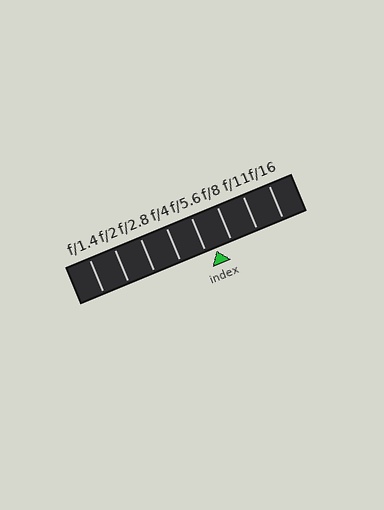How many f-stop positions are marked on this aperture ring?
There are 8 f-stop positions marked.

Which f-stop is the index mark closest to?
The index mark is closest to f/5.6.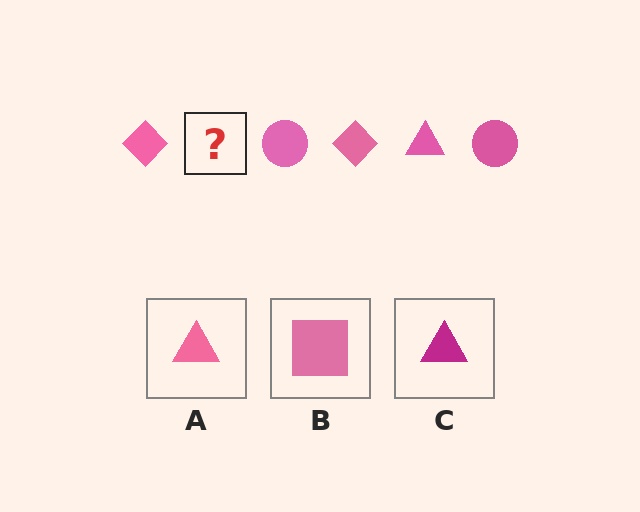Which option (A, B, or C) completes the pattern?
A.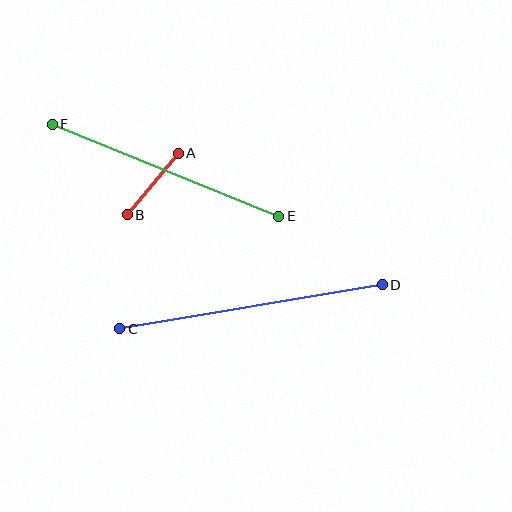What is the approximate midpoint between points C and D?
The midpoint is at approximately (251, 307) pixels.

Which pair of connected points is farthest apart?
Points C and D are farthest apart.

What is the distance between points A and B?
The distance is approximately 80 pixels.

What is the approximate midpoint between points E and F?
The midpoint is at approximately (165, 170) pixels.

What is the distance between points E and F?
The distance is approximately 245 pixels.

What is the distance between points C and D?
The distance is approximately 266 pixels.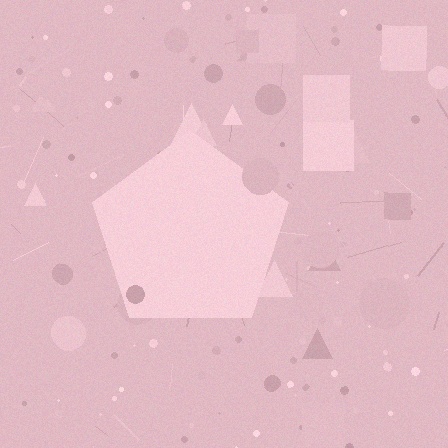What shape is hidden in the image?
A pentagon is hidden in the image.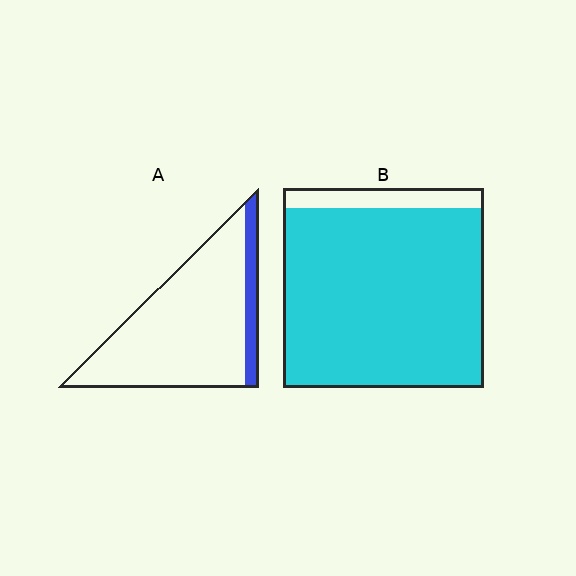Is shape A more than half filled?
No.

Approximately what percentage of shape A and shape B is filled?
A is approximately 15% and B is approximately 90%.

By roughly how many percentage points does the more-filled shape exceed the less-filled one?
By roughly 75 percentage points (B over A).